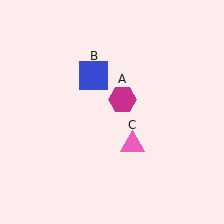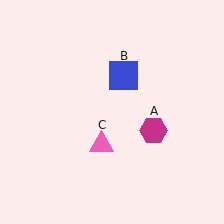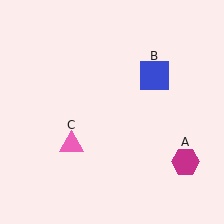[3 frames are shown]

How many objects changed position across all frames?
3 objects changed position: magenta hexagon (object A), blue square (object B), pink triangle (object C).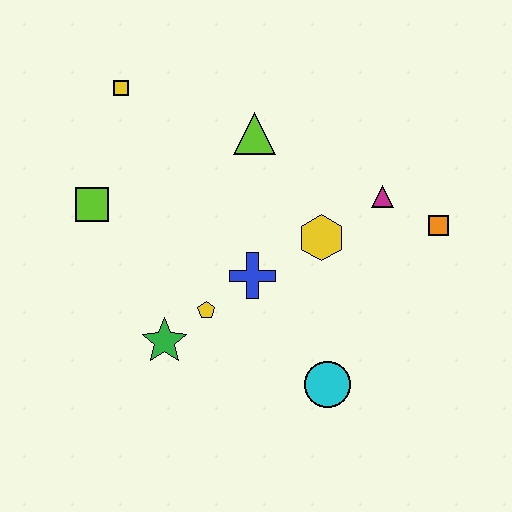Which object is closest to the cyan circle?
The blue cross is closest to the cyan circle.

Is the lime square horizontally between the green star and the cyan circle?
No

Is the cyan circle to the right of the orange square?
No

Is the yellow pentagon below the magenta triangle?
Yes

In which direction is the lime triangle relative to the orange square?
The lime triangle is to the left of the orange square.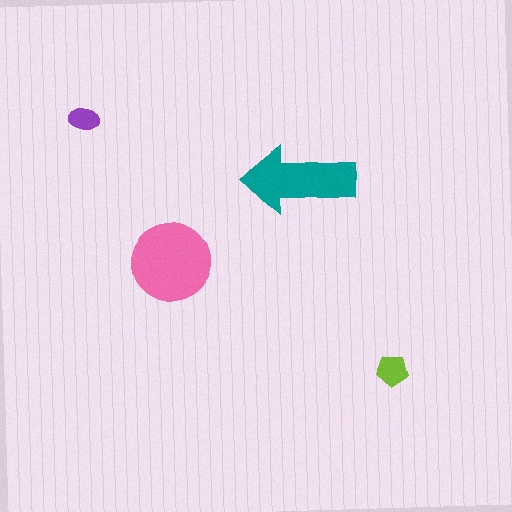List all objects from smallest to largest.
The purple ellipse, the lime pentagon, the teal arrow, the pink circle.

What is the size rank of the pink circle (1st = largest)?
1st.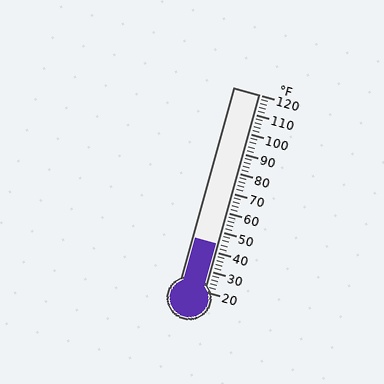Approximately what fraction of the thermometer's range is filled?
The thermometer is filled to approximately 25% of its range.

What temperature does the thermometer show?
The thermometer shows approximately 44°F.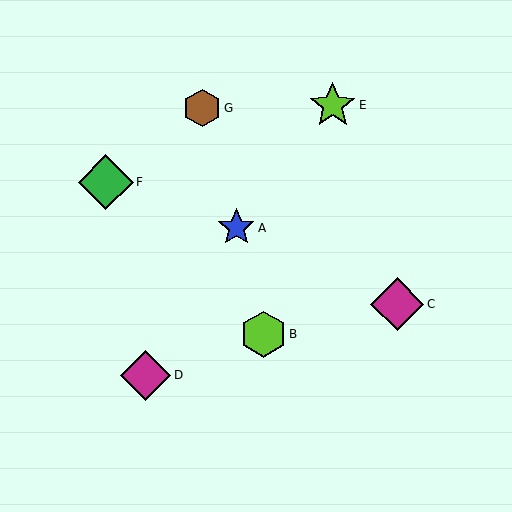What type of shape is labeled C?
Shape C is a magenta diamond.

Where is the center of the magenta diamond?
The center of the magenta diamond is at (397, 304).